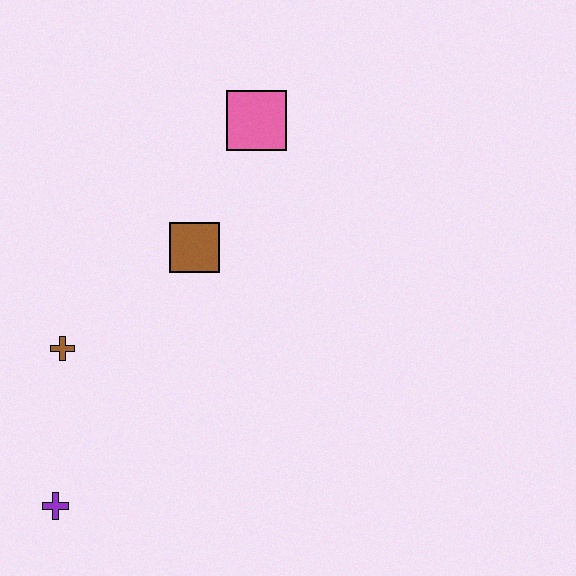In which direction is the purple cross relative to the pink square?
The purple cross is below the pink square.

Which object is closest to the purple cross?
The brown cross is closest to the purple cross.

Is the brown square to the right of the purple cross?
Yes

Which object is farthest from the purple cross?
The pink square is farthest from the purple cross.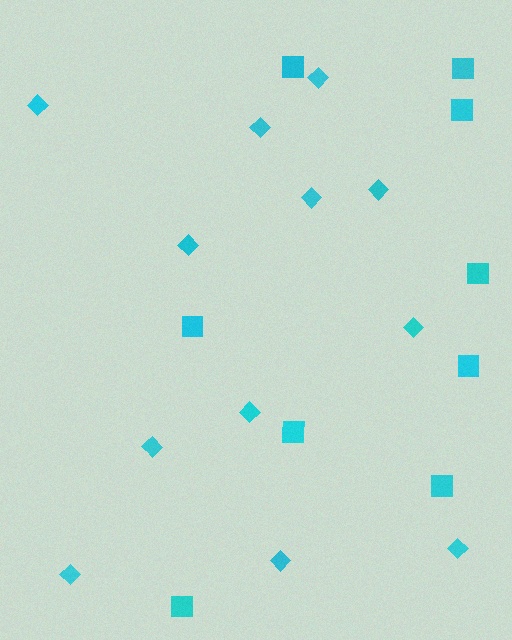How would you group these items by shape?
There are 2 groups: one group of diamonds (12) and one group of squares (9).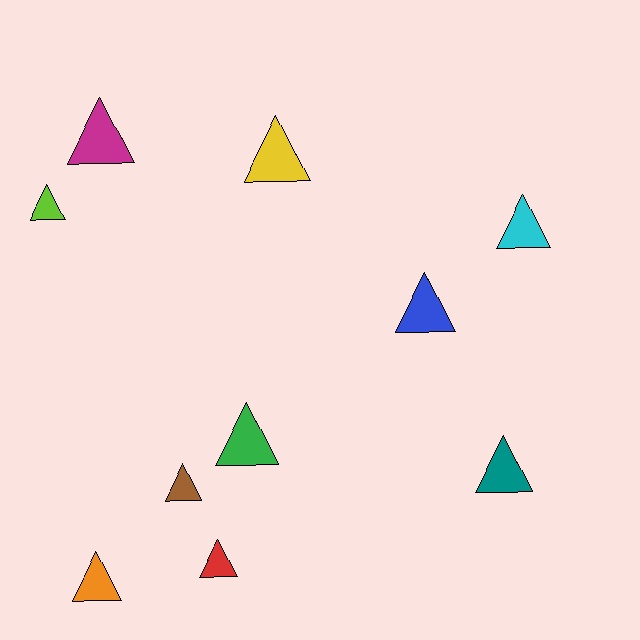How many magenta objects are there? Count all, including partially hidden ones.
There is 1 magenta object.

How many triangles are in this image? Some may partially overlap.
There are 10 triangles.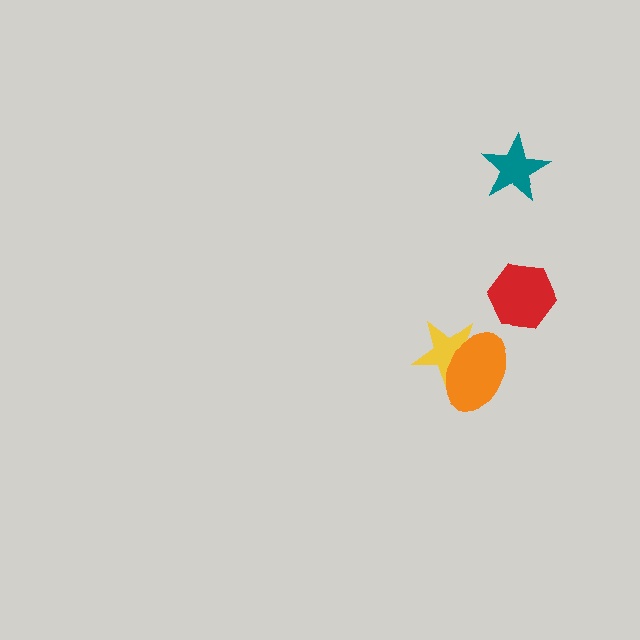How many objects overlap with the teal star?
0 objects overlap with the teal star.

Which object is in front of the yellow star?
The orange ellipse is in front of the yellow star.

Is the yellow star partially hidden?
Yes, it is partially covered by another shape.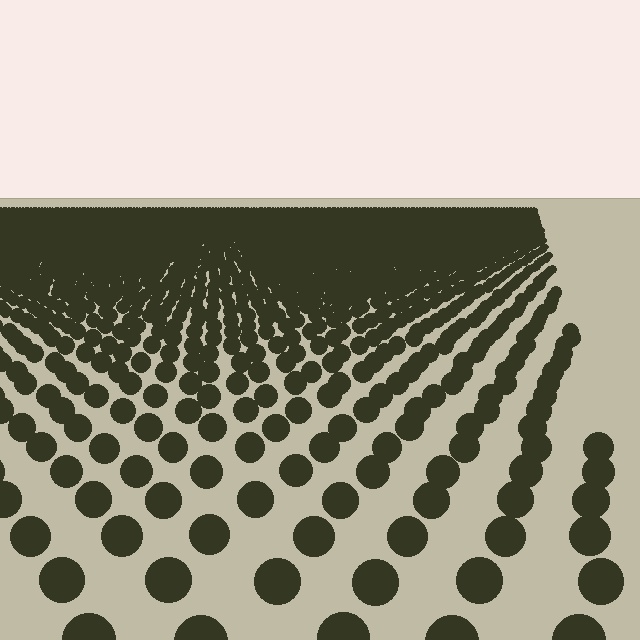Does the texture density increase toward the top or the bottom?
Density increases toward the top.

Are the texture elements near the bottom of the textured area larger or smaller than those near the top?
Larger. Near the bottom, elements are closer to the viewer and appear at a bigger on-screen size.